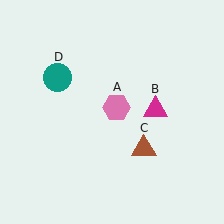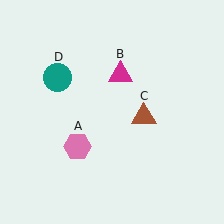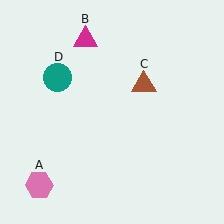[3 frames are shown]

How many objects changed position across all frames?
3 objects changed position: pink hexagon (object A), magenta triangle (object B), brown triangle (object C).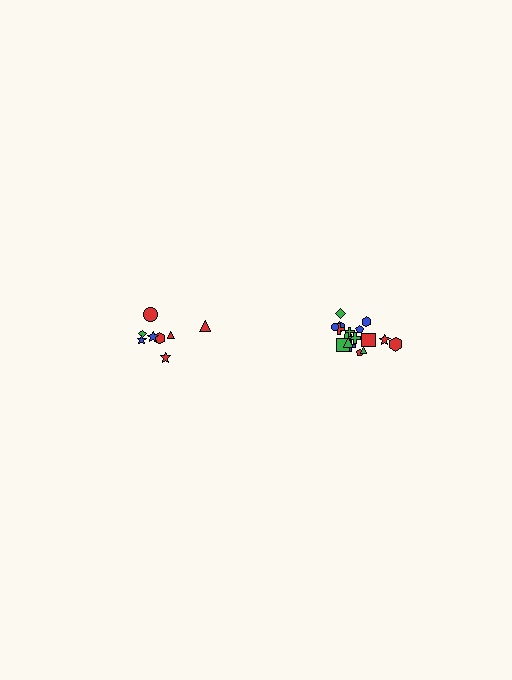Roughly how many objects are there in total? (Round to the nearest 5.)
Roughly 25 objects in total.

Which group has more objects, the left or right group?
The right group.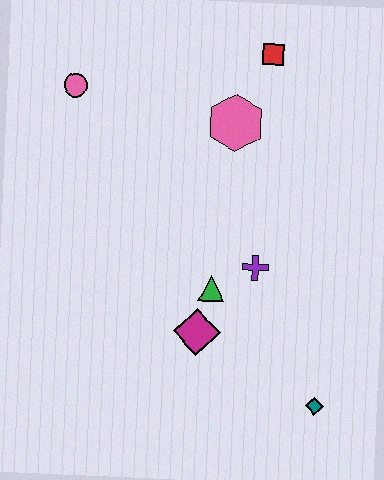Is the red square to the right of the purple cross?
Yes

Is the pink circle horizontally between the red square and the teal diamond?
No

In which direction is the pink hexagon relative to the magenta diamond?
The pink hexagon is above the magenta diamond.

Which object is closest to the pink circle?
The pink hexagon is closest to the pink circle.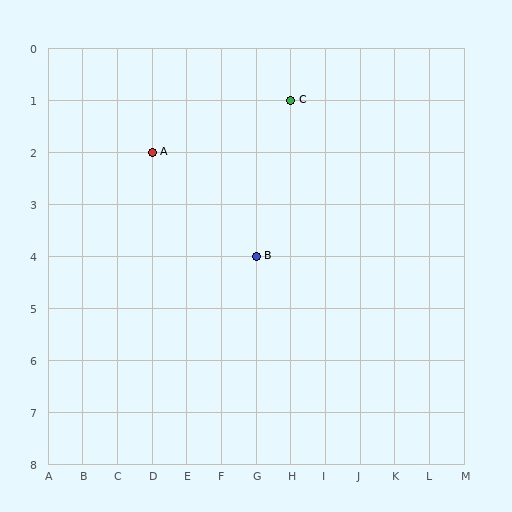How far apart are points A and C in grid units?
Points A and C are 4 columns and 1 row apart (about 4.1 grid units diagonally).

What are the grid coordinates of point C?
Point C is at grid coordinates (H, 1).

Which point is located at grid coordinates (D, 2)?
Point A is at (D, 2).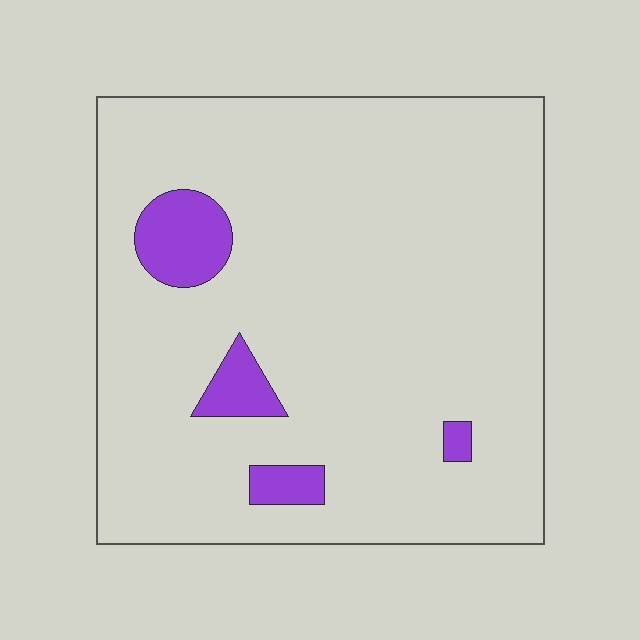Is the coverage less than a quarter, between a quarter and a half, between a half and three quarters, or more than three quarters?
Less than a quarter.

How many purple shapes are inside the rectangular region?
4.